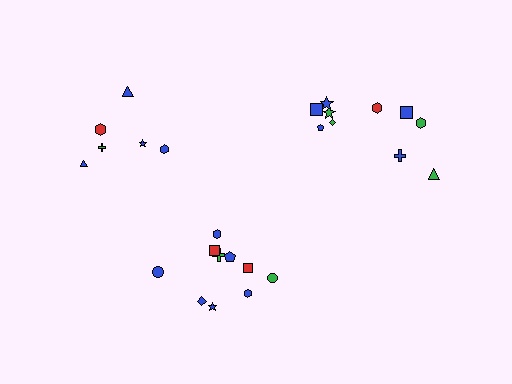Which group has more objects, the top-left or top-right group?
The top-right group.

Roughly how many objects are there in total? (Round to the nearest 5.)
Roughly 25 objects in total.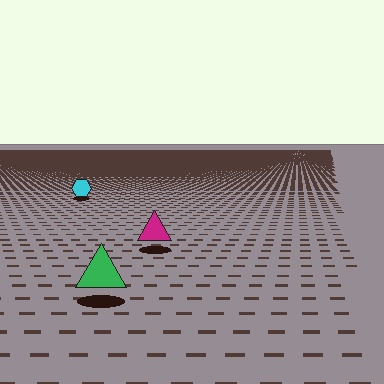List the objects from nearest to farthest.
From nearest to farthest: the green triangle, the magenta triangle, the cyan hexagon.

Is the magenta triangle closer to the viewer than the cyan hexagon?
Yes. The magenta triangle is closer — you can tell from the texture gradient: the ground texture is coarser near it.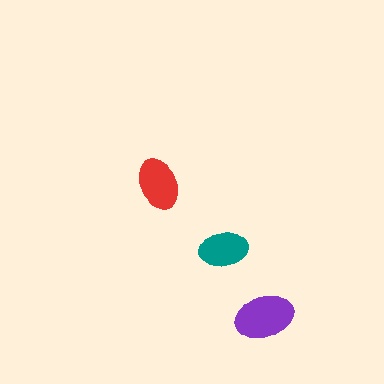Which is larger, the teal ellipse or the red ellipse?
The red one.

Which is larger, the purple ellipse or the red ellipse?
The purple one.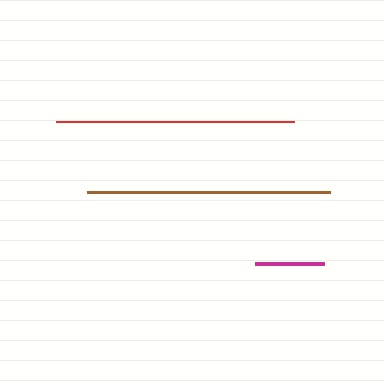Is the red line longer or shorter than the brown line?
The brown line is longer than the red line.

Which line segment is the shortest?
The magenta line is the shortest at approximately 70 pixels.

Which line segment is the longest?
The brown line is the longest at approximately 243 pixels.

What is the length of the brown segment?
The brown segment is approximately 243 pixels long.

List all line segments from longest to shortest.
From longest to shortest: brown, red, magenta.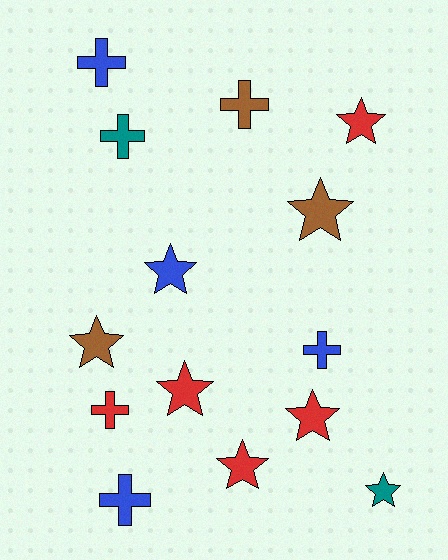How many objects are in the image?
There are 14 objects.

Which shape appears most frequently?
Star, with 8 objects.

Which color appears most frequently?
Red, with 5 objects.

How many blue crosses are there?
There are 3 blue crosses.